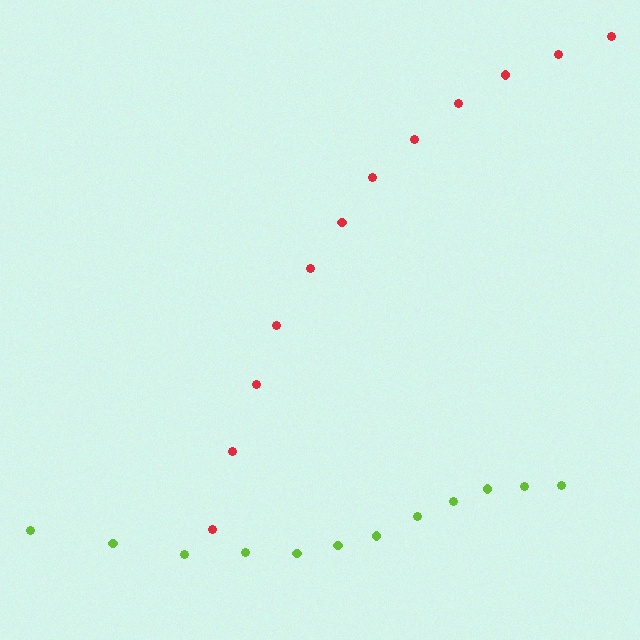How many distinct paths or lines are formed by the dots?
There are 2 distinct paths.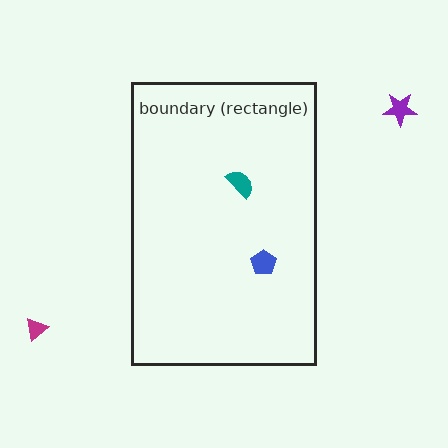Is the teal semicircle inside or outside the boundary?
Inside.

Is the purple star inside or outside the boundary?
Outside.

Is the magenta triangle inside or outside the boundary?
Outside.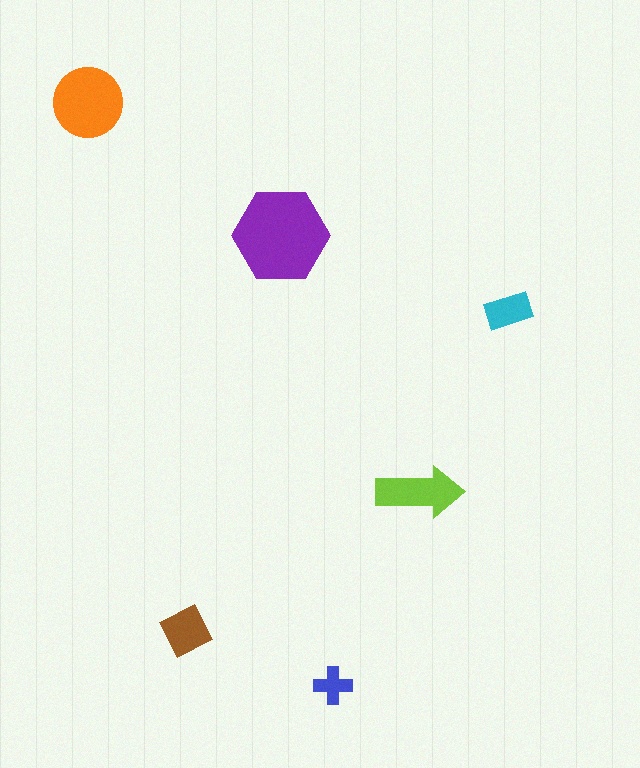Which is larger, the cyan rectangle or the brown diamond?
The brown diamond.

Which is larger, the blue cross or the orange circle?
The orange circle.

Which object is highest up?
The orange circle is topmost.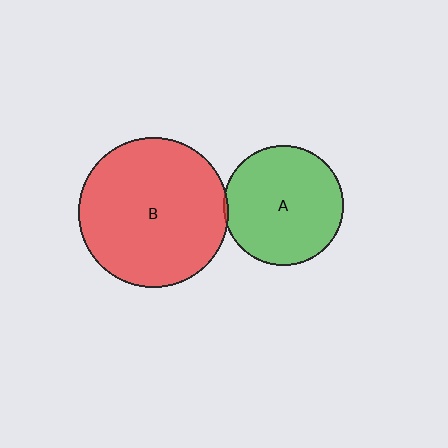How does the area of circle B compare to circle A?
Approximately 1.6 times.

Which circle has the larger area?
Circle B (red).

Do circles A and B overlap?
Yes.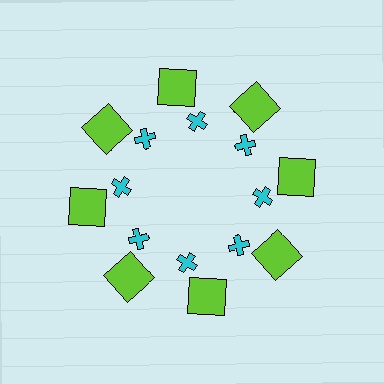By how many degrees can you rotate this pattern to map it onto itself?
The pattern maps onto itself every 45 degrees of rotation.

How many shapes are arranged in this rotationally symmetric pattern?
There are 16 shapes, arranged in 8 groups of 2.